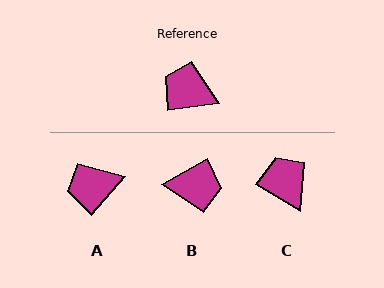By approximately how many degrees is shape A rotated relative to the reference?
Approximately 41 degrees counter-clockwise.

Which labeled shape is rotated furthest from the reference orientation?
B, about 158 degrees away.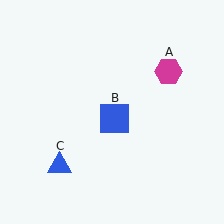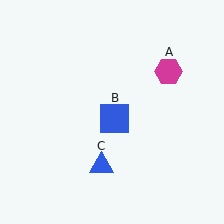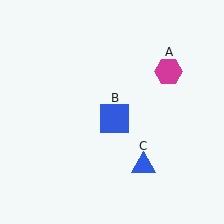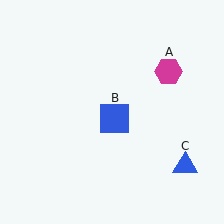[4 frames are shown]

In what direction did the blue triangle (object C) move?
The blue triangle (object C) moved right.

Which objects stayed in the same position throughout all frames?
Magenta hexagon (object A) and blue square (object B) remained stationary.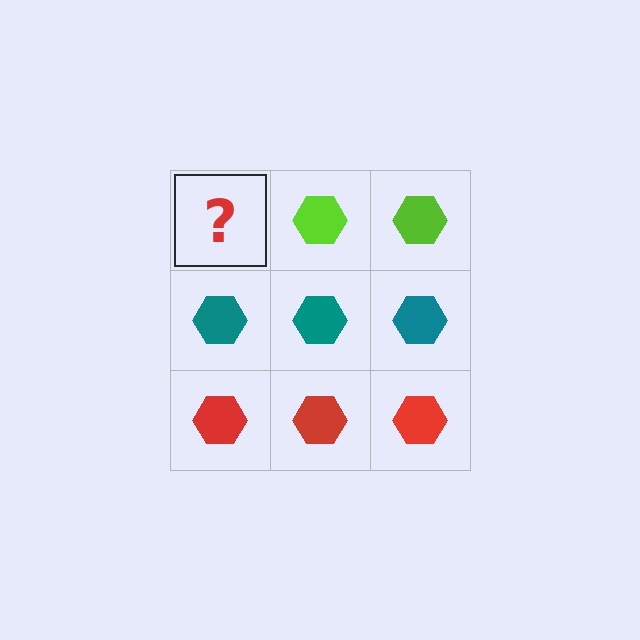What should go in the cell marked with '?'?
The missing cell should contain a lime hexagon.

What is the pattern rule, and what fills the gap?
The rule is that each row has a consistent color. The gap should be filled with a lime hexagon.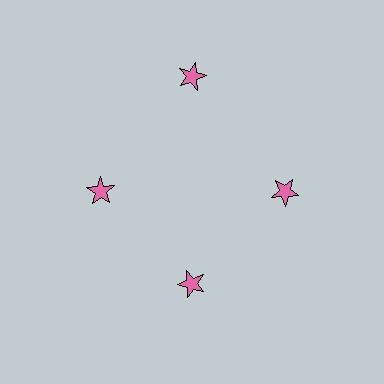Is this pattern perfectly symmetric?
No. The 4 pink stars are arranged in a ring, but one element near the 12 o'clock position is pushed outward from the center, breaking the 4-fold rotational symmetry.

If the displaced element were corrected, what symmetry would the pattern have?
It would have 4-fold rotational symmetry — the pattern would map onto itself every 90 degrees.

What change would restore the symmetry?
The symmetry would be restored by moving it inward, back onto the ring so that all 4 stars sit at equal angles and equal distance from the center.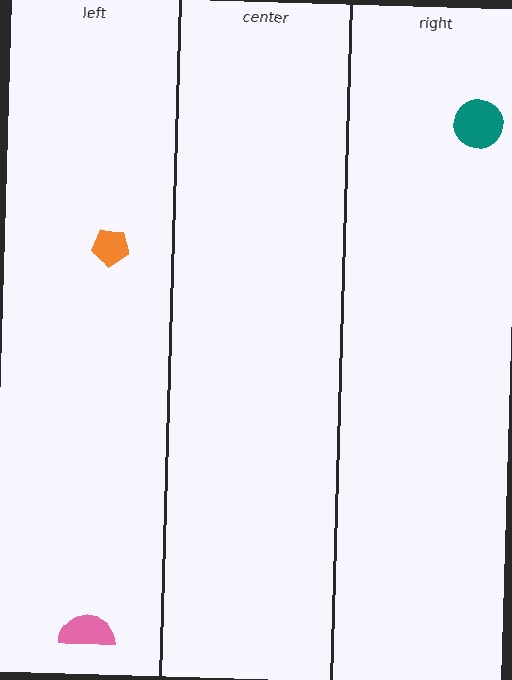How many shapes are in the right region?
1.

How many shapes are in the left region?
2.